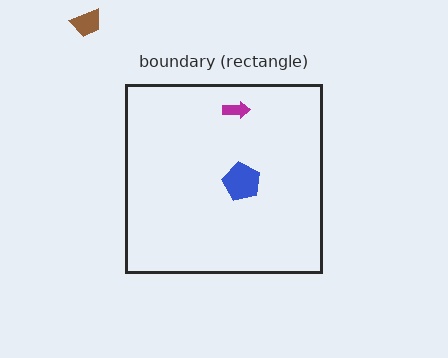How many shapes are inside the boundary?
2 inside, 1 outside.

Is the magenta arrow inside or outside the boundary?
Inside.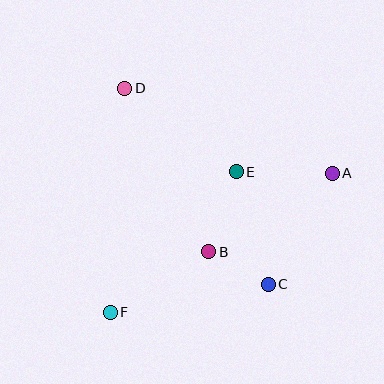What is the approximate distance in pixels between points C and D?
The distance between C and D is approximately 243 pixels.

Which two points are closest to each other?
Points B and C are closest to each other.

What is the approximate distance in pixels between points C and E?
The distance between C and E is approximately 117 pixels.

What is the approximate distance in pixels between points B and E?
The distance between B and E is approximately 85 pixels.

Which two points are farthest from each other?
Points A and F are farthest from each other.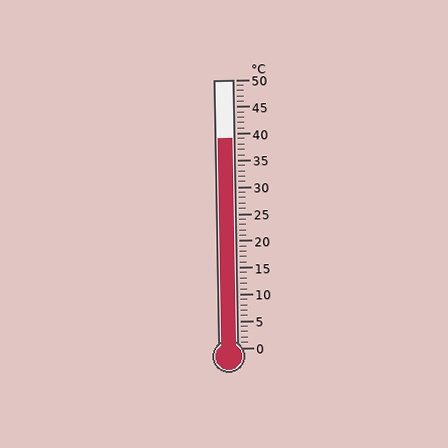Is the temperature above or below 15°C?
The temperature is above 15°C.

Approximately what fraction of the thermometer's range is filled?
The thermometer is filled to approximately 80% of its range.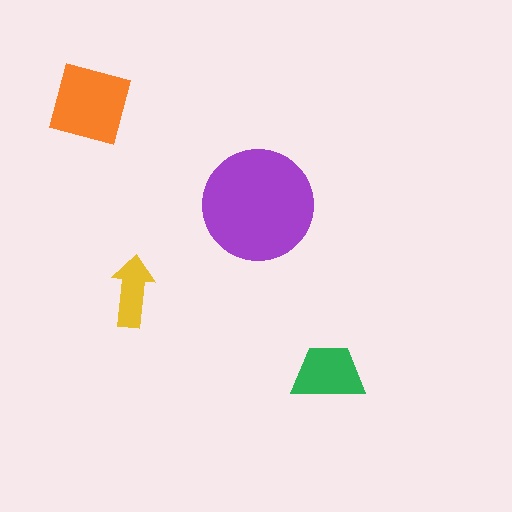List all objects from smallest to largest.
The yellow arrow, the green trapezoid, the orange square, the purple circle.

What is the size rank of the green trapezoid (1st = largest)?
3rd.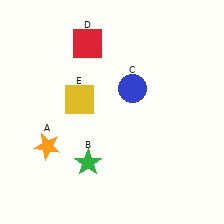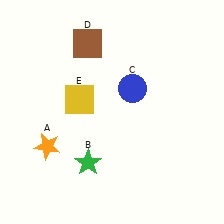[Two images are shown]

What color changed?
The square (D) changed from red in Image 1 to brown in Image 2.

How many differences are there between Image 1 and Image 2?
There is 1 difference between the two images.